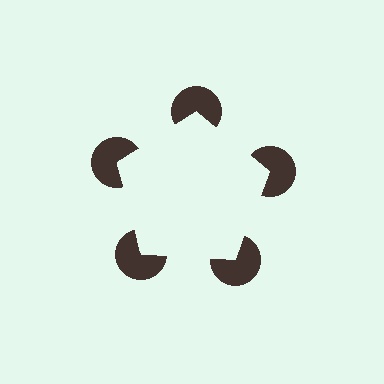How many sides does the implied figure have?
5 sides.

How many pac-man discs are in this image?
There are 5 — one at each vertex of the illusory pentagon.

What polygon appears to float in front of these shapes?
An illusory pentagon — its edges are inferred from the aligned wedge cuts in the pac-man discs, not physically drawn.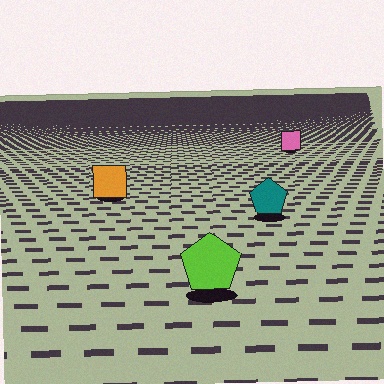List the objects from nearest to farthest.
From nearest to farthest: the lime pentagon, the teal pentagon, the orange square, the pink square.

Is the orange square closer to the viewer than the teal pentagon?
No. The teal pentagon is closer — you can tell from the texture gradient: the ground texture is coarser near it.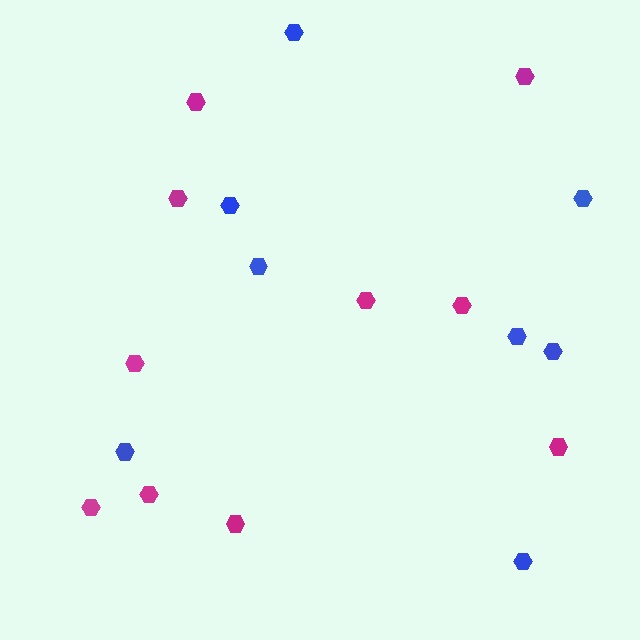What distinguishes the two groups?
There are 2 groups: one group of blue hexagons (8) and one group of magenta hexagons (10).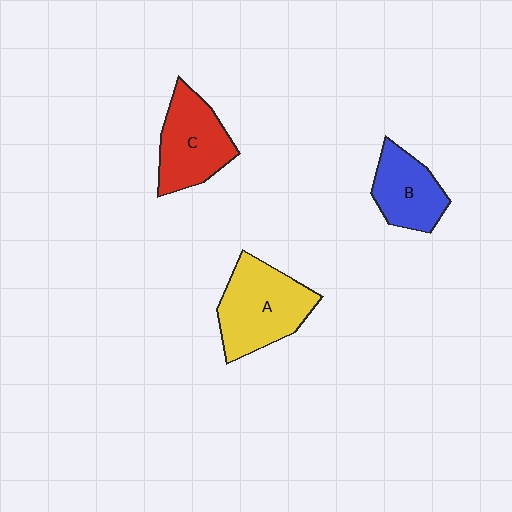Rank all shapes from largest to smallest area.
From largest to smallest: A (yellow), C (red), B (blue).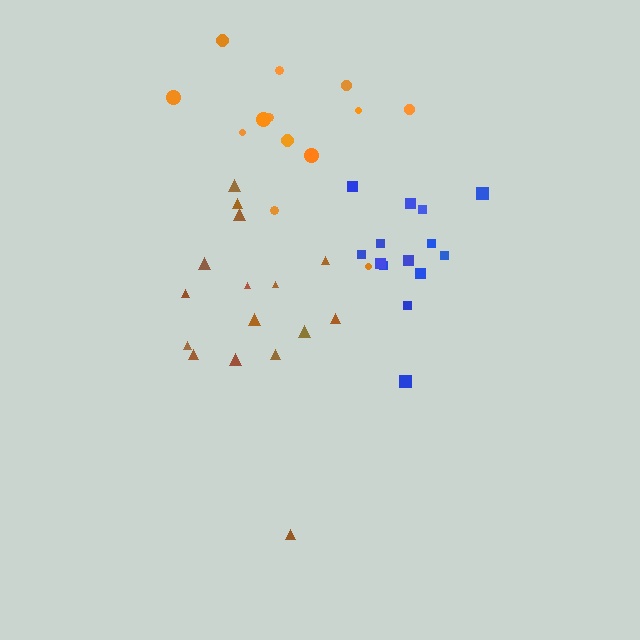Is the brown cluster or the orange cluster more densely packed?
Brown.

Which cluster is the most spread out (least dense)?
Orange.